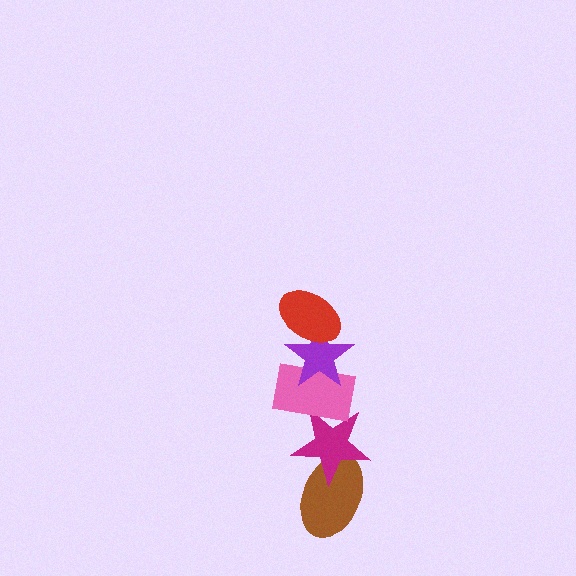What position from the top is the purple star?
The purple star is 2nd from the top.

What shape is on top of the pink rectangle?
The purple star is on top of the pink rectangle.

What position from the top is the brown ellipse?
The brown ellipse is 5th from the top.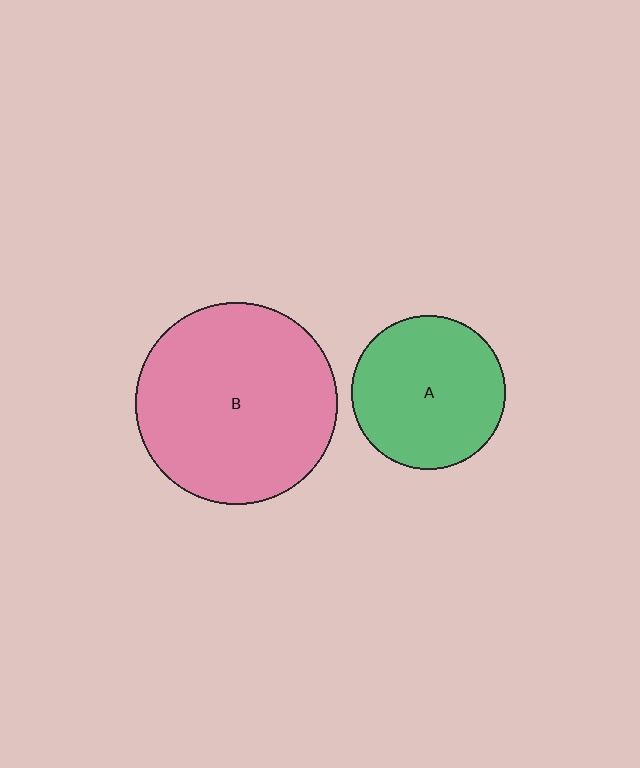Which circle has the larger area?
Circle B (pink).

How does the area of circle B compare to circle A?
Approximately 1.7 times.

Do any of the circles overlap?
No, none of the circles overlap.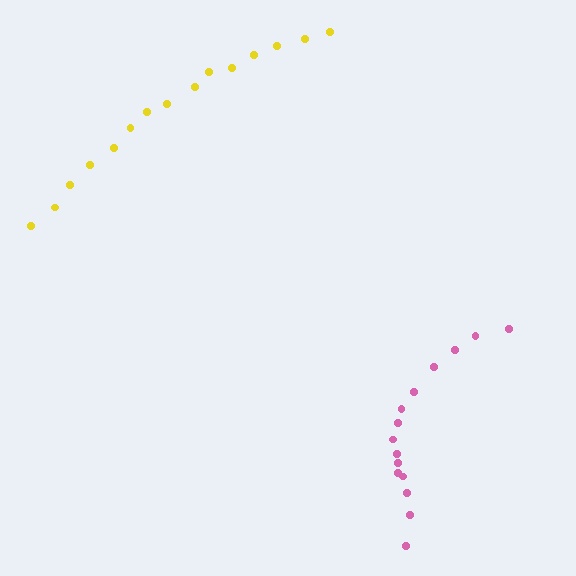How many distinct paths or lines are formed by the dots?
There are 2 distinct paths.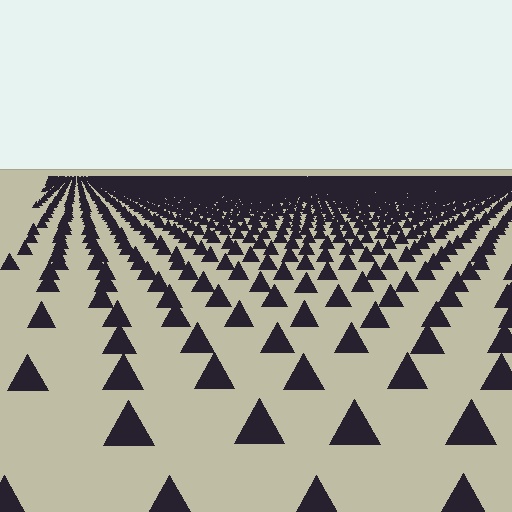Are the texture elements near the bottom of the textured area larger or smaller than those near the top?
Larger. Near the bottom, elements are closer to the viewer and appear at a bigger on-screen size.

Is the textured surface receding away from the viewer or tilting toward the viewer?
The surface is receding away from the viewer. Texture elements get smaller and denser toward the top.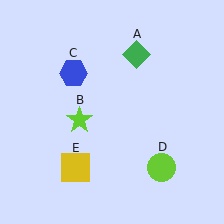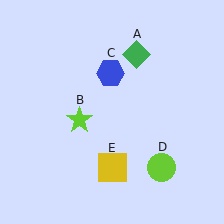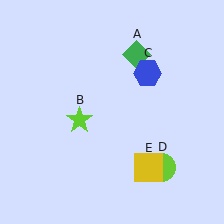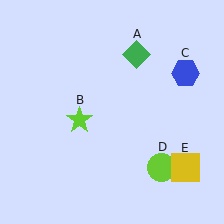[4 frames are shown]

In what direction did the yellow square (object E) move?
The yellow square (object E) moved right.